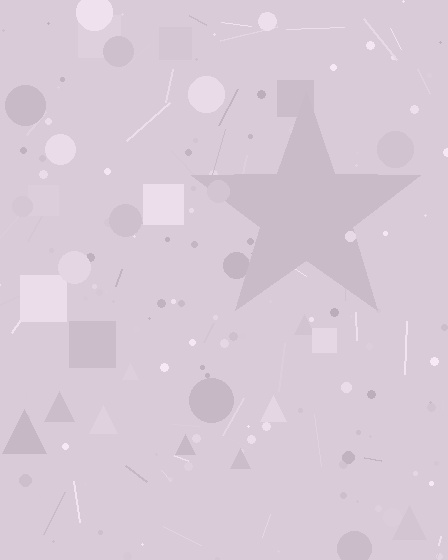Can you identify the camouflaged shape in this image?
The camouflaged shape is a star.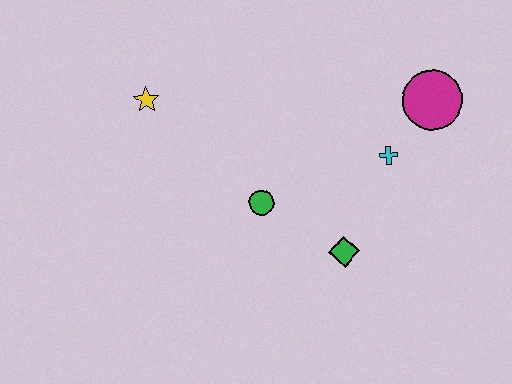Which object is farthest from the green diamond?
The yellow star is farthest from the green diamond.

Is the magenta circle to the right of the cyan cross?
Yes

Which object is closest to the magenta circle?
The cyan cross is closest to the magenta circle.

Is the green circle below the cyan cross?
Yes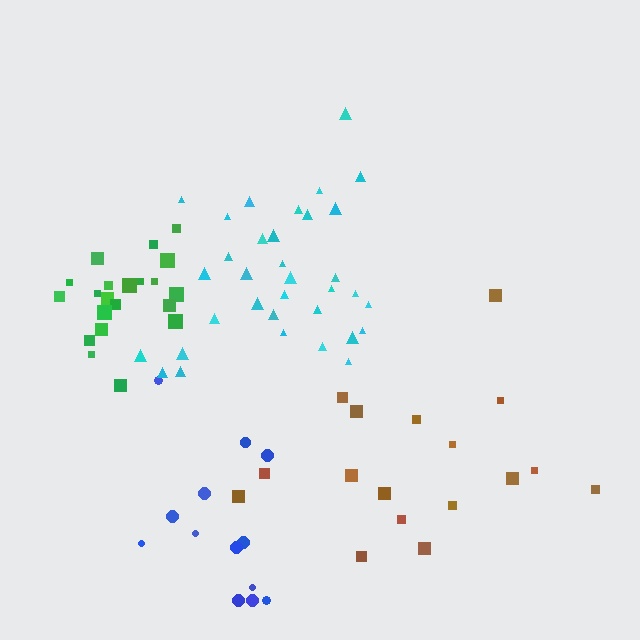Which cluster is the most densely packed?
Green.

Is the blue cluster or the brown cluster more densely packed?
Blue.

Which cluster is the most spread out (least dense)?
Brown.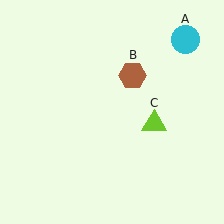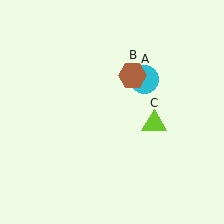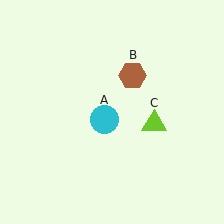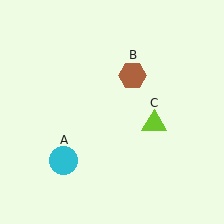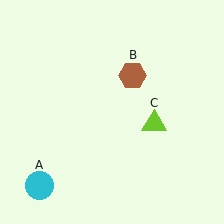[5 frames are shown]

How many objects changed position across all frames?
1 object changed position: cyan circle (object A).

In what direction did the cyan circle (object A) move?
The cyan circle (object A) moved down and to the left.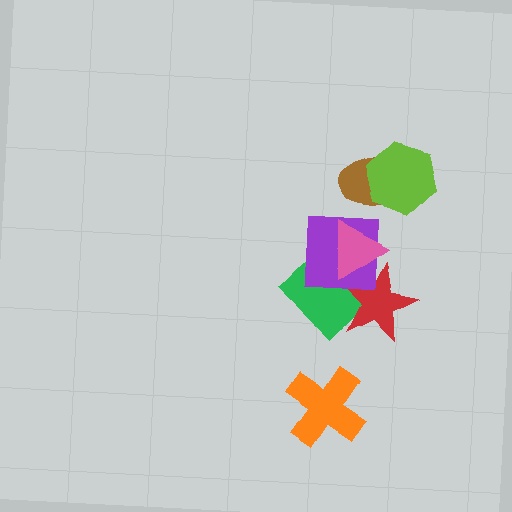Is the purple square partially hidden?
Yes, it is partially covered by another shape.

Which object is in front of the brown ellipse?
The lime hexagon is in front of the brown ellipse.